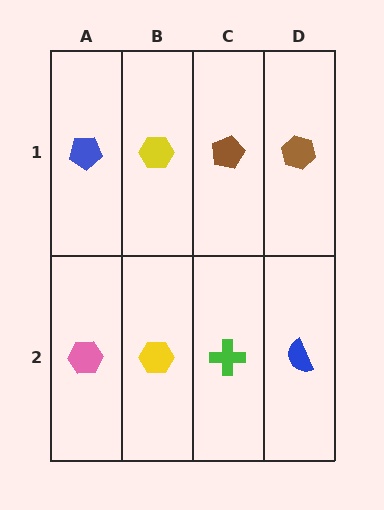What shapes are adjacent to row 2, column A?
A blue pentagon (row 1, column A), a yellow hexagon (row 2, column B).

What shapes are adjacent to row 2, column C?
A brown pentagon (row 1, column C), a yellow hexagon (row 2, column B), a blue semicircle (row 2, column D).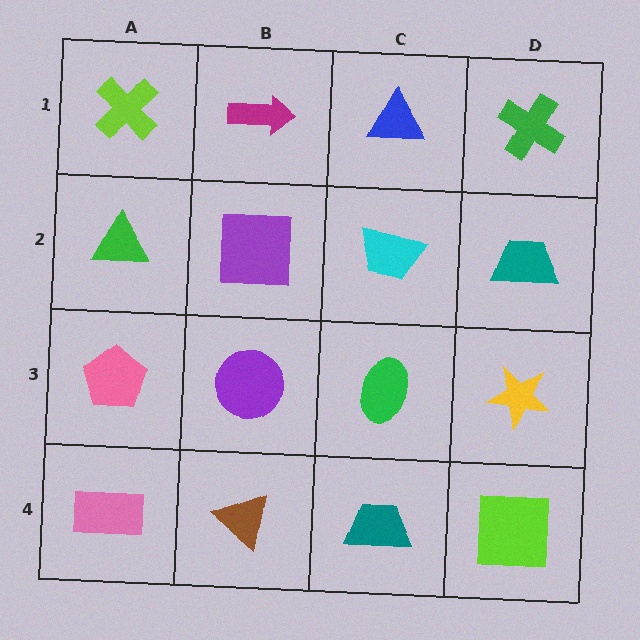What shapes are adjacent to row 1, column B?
A purple square (row 2, column B), a lime cross (row 1, column A), a blue triangle (row 1, column C).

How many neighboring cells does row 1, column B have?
3.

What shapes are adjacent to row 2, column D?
A green cross (row 1, column D), a yellow star (row 3, column D), a cyan trapezoid (row 2, column C).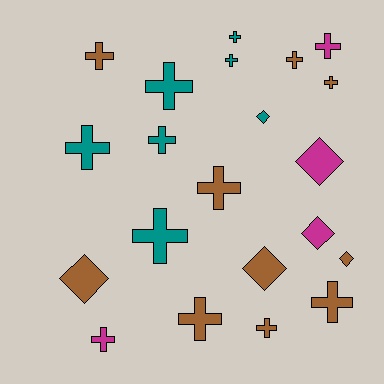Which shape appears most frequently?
Cross, with 15 objects.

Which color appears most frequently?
Brown, with 10 objects.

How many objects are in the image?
There are 21 objects.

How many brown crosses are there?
There are 7 brown crosses.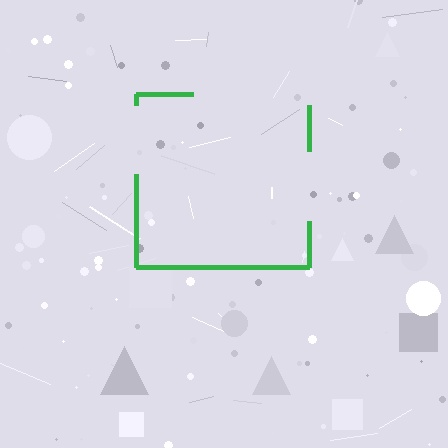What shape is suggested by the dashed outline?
The dashed outline suggests a square.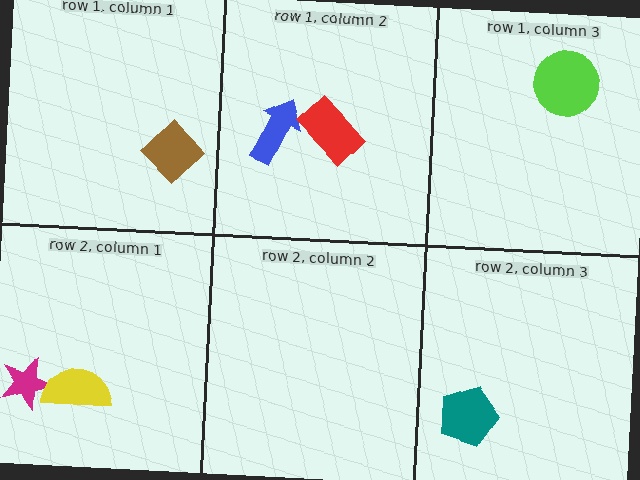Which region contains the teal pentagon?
The row 2, column 3 region.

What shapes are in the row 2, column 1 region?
The magenta star, the yellow semicircle.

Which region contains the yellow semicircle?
The row 2, column 1 region.